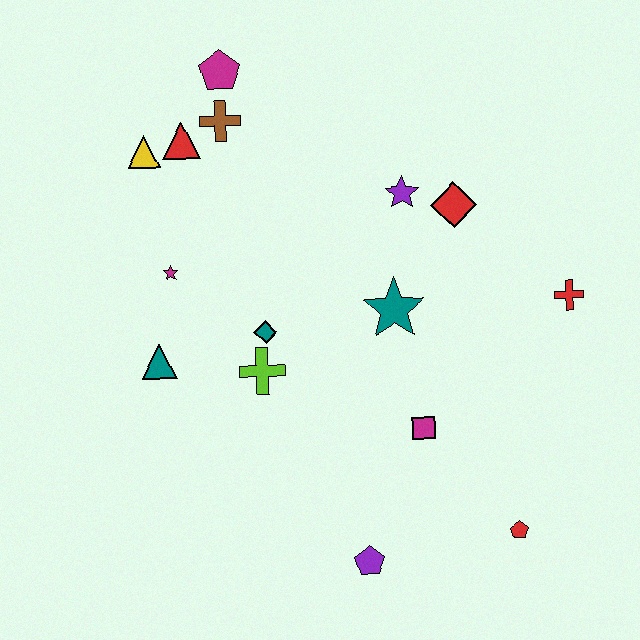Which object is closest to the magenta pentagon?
The brown cross is closest to the magenta pentagon.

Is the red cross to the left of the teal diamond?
No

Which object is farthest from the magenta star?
The red pentagon is farthest from the magenta star.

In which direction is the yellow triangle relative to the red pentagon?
The yellow triangle is above the red pentagon.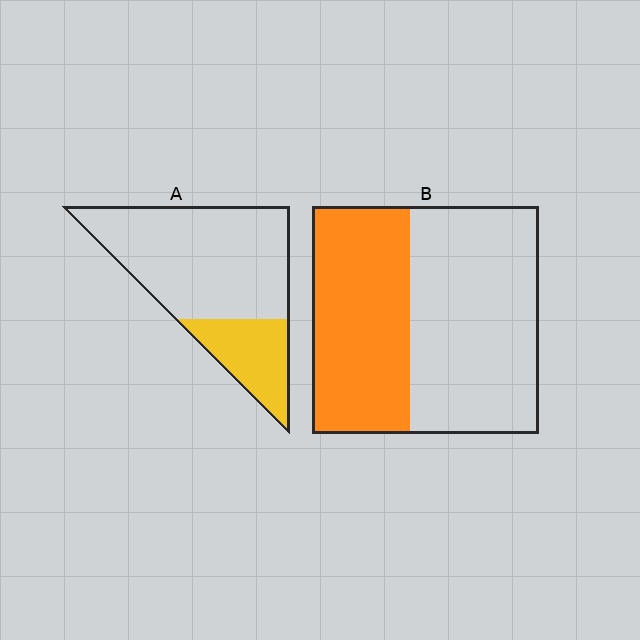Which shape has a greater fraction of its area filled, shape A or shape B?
Shape B.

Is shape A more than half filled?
No.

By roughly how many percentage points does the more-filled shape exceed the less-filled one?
By roughly 20 percentage points (B over A).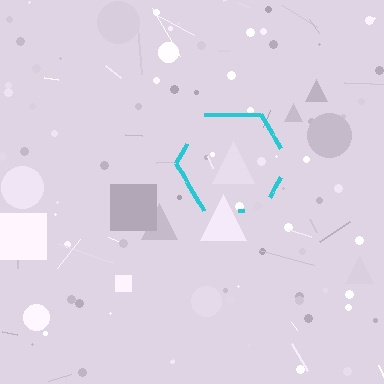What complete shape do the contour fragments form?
The contour fragments form a hexagon.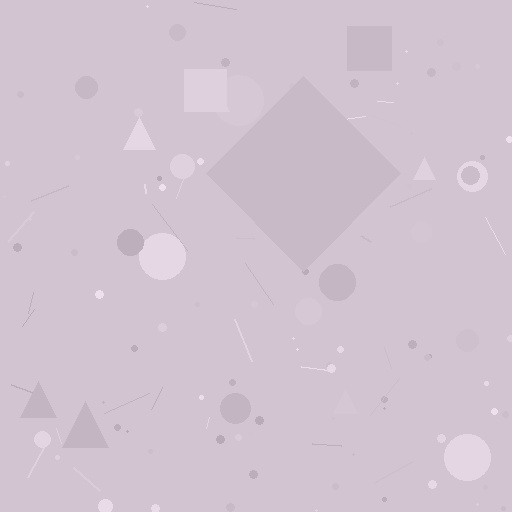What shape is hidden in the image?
A diamond is hidden in the image.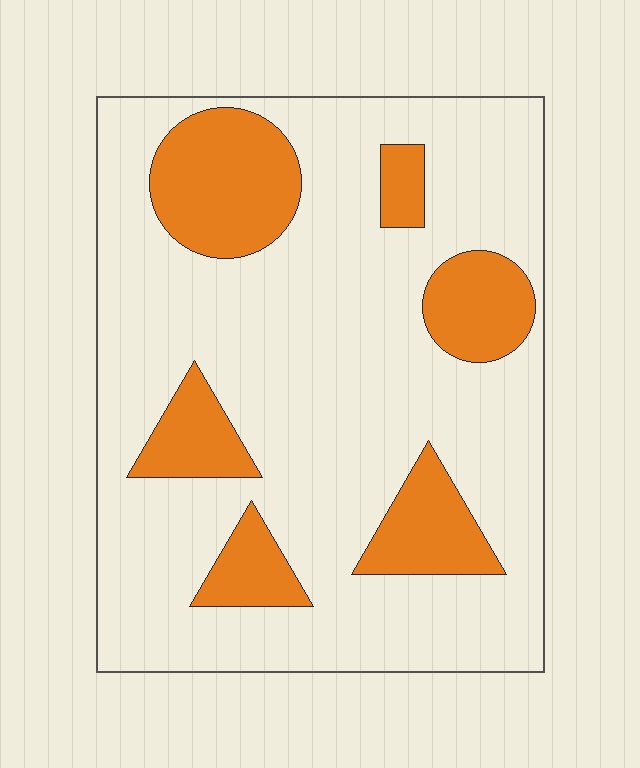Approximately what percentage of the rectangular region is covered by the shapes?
Approximately 20%.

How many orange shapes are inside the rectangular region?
6.